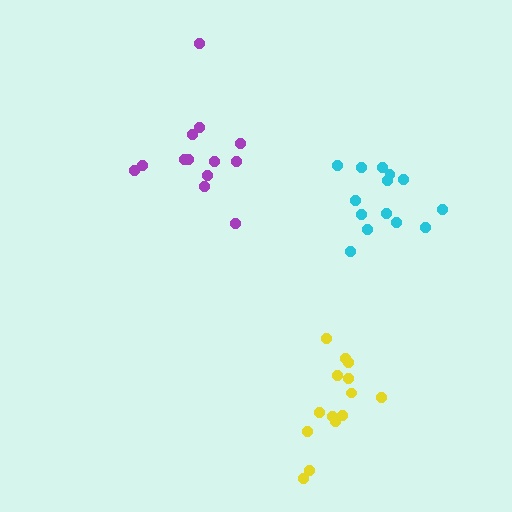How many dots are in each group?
Group 1: 14 dots, Group 2: 13 dots, Group 3: 14 dots (41 total).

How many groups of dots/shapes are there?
There are 3 groups.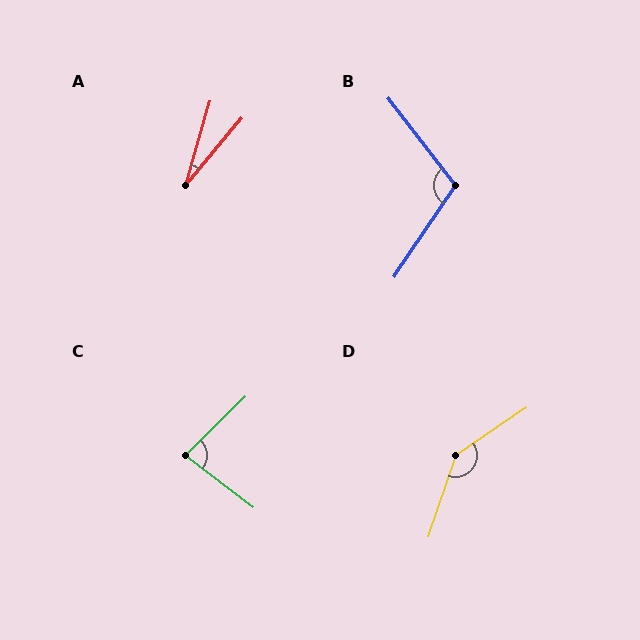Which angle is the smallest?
A, at approximately 24 degrees.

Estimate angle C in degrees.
Approximately 82 degrees.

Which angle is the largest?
D, at approximately 143 degrees.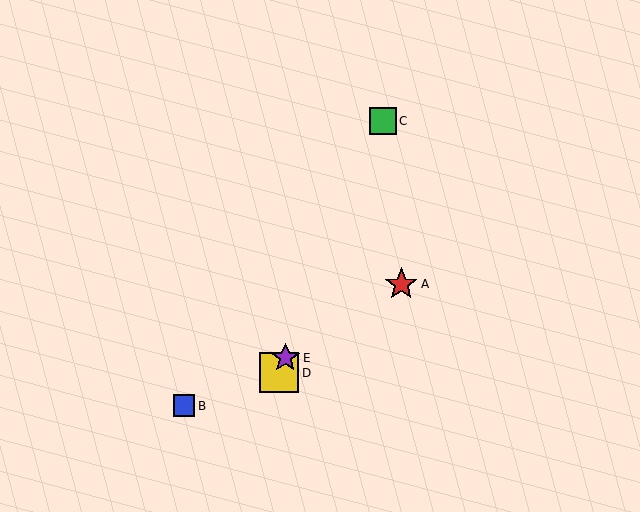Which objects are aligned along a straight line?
Objects C, D, E are aligned along a straight line.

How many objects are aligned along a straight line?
3 objects (C, D, E) are aligned along a straight line.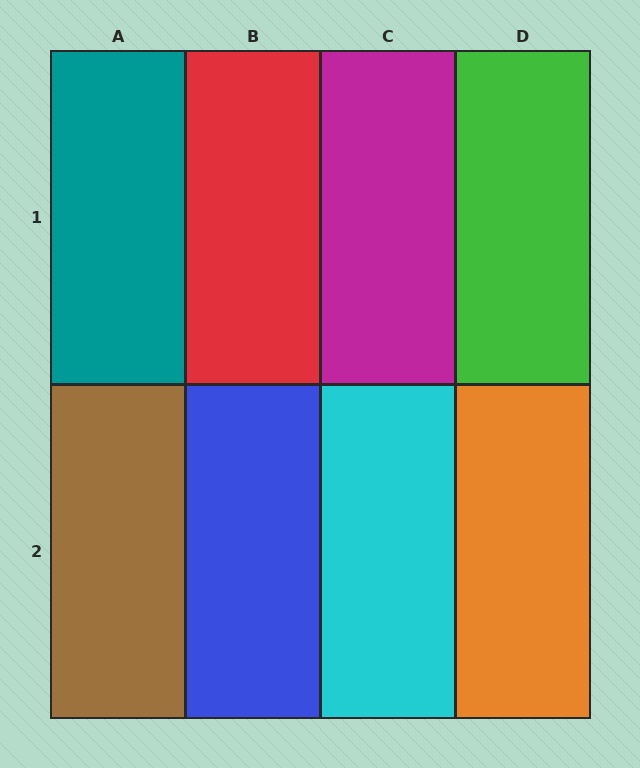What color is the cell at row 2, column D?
Orange.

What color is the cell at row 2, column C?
Cyan.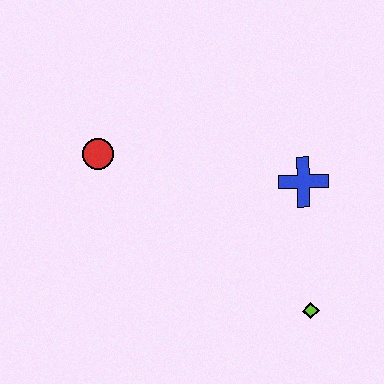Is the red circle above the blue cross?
Yes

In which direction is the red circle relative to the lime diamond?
The red circle is to the left of the lime diamond.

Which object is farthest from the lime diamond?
The red circle is farthest from the lime diamond.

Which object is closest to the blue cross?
The lime diamond is closest to the blue cross.